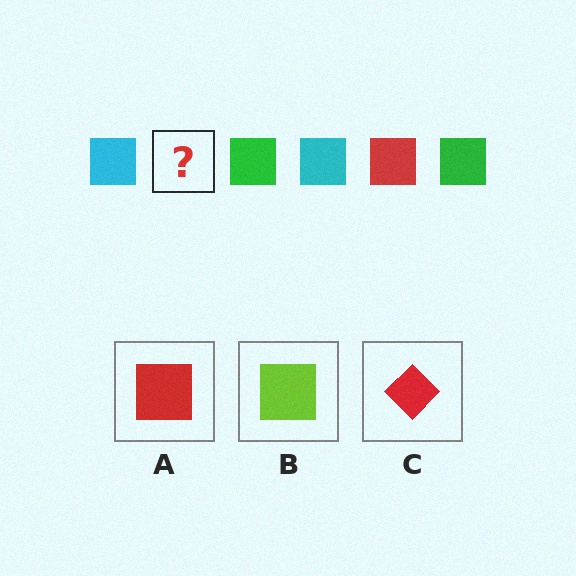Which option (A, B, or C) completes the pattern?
A.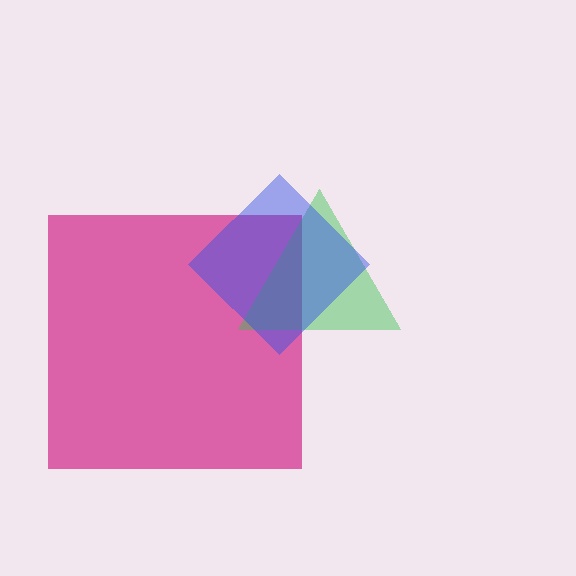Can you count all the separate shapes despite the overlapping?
Yes, there are 3 separate shapes.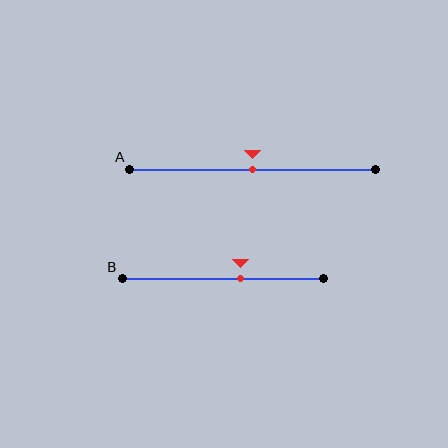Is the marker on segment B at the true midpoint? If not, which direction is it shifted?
No, the marker on segment B is shifted to the right by about 9% of the segment length.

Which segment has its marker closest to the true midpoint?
Segment A has its marker closest to the true midpoint.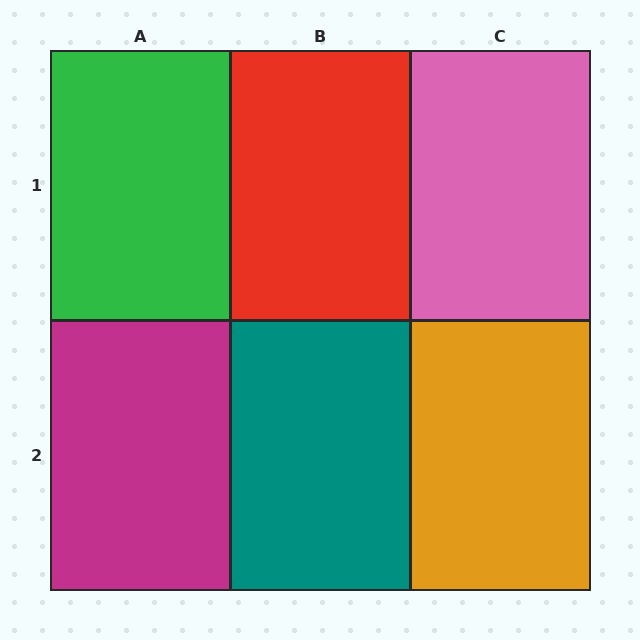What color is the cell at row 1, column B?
Red.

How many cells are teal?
1 cell is teal.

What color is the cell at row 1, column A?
Green.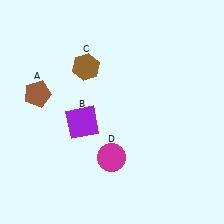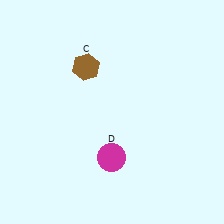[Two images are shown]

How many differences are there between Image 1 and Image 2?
There are 2 differences between the two images.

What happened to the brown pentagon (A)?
The brown pentagon (A) was removed in Image 2. It was in the top-left area of Image 1.